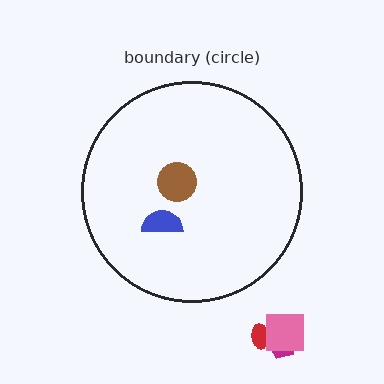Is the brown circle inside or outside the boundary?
Inside.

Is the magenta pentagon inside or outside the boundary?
Outside.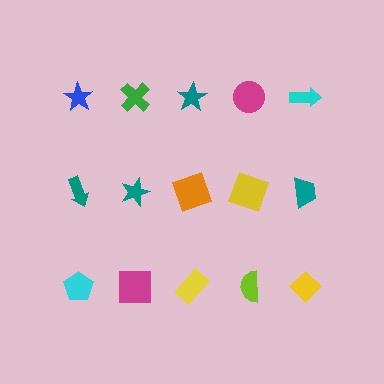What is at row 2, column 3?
An orange square.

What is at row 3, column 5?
A yellow diamond.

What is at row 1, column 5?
A cyan arrow.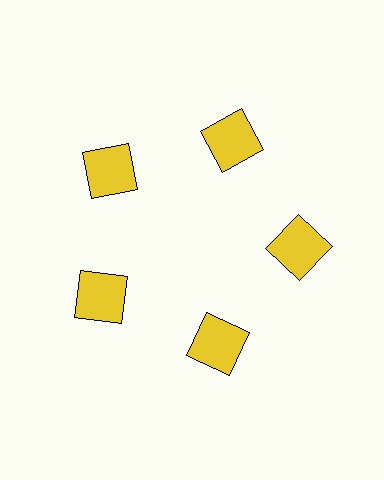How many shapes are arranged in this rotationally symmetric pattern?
There are 5 shapes, arranged in 5 groups of 1.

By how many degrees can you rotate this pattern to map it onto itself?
The pattern maps onto itself every 72 degrees of rotation.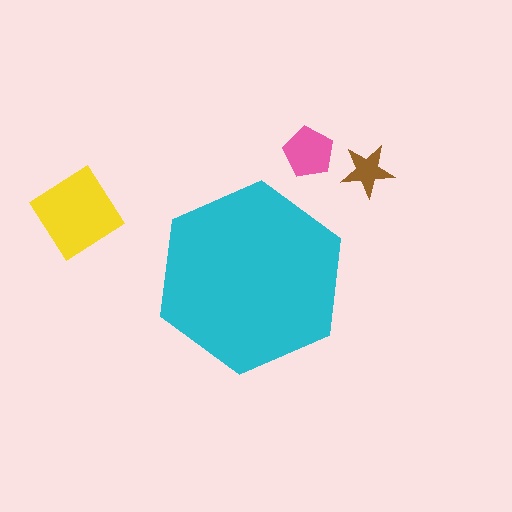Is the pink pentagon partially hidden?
No, the pink pentagon is fully visible.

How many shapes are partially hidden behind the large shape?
0 shapes are partially hidden.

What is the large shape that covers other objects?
A cyan hexagon.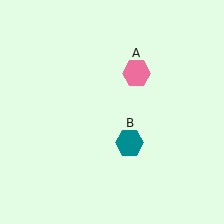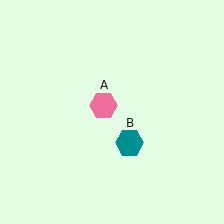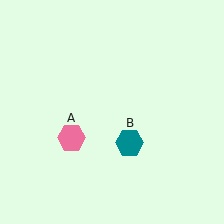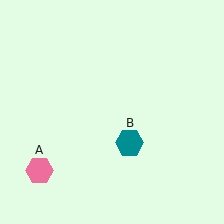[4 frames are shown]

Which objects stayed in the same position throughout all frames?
Teal hexagon (object B) remained stationary.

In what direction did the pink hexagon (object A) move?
The pink hexagon (object A) moved down and to the left.